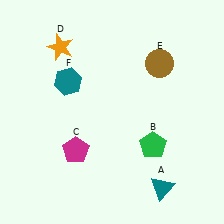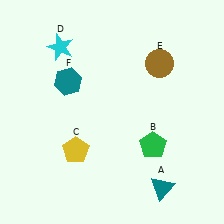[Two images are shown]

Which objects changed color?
C changed from magenta to yellow. D changed from orange to cyan.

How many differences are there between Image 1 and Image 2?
There are 2 differences between the two images.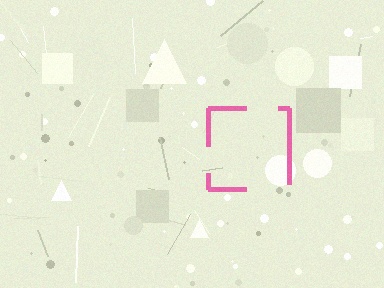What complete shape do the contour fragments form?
The contour fragments form a square.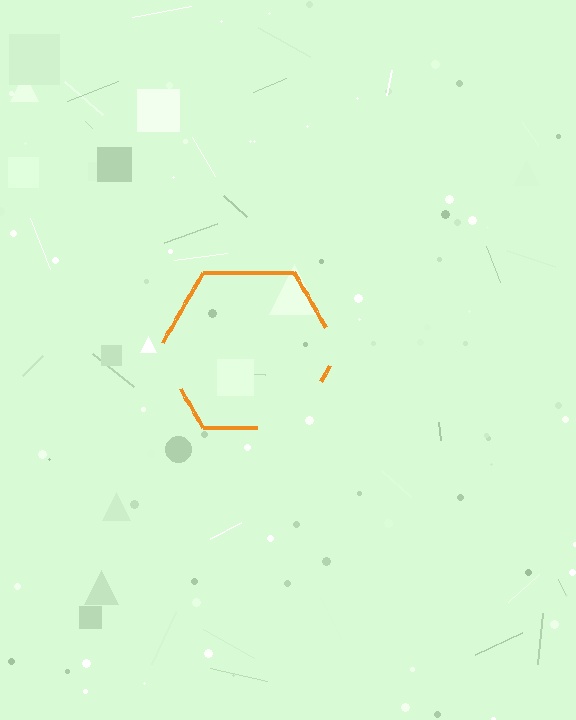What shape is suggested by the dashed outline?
The dashed outline suggests a hexagon.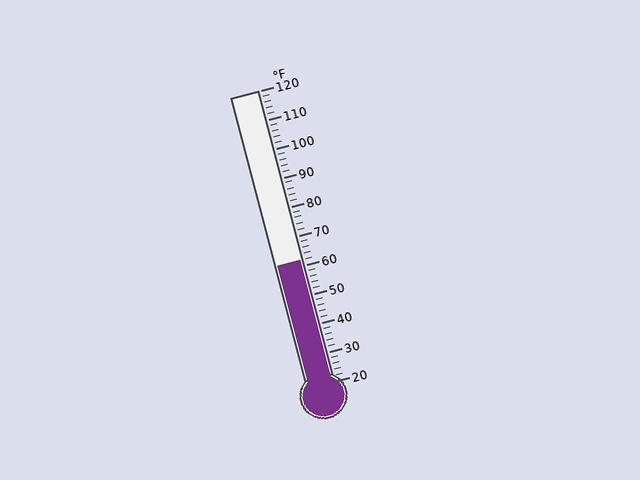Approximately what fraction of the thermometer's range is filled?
The thermometer is filled to approximately 40% of its range.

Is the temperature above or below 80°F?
The temperature is below 80°F.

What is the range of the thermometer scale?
The thermometer scale ranges from 20°F to 120°F.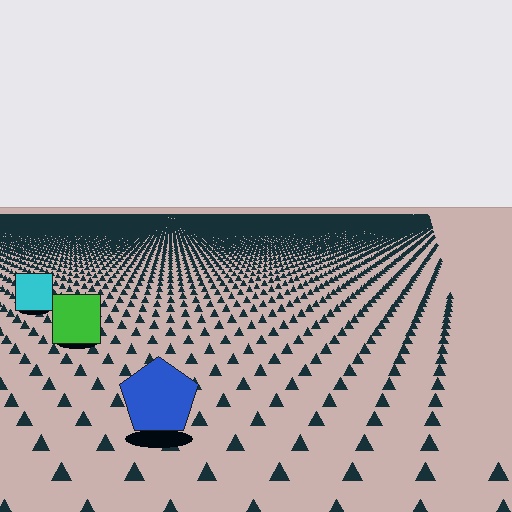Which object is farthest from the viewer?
The cyan square is farthest from the viewer. It appears smaller and the ground texture around it is denser.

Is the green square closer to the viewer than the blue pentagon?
No. The blue pentagon is closer — you can tell from the texture gradient: the ground texture is coarser near it.